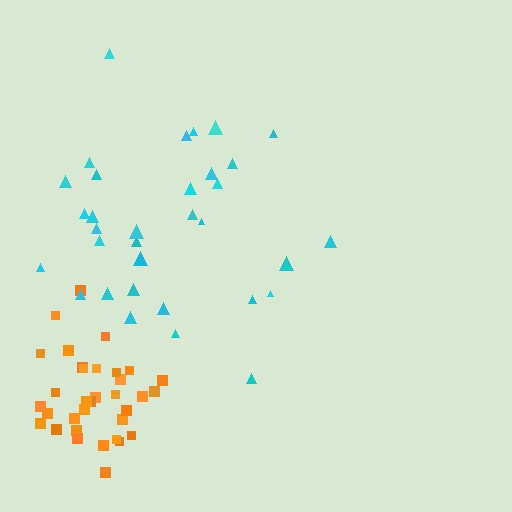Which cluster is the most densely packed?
Orange.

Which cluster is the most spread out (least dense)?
Cyan.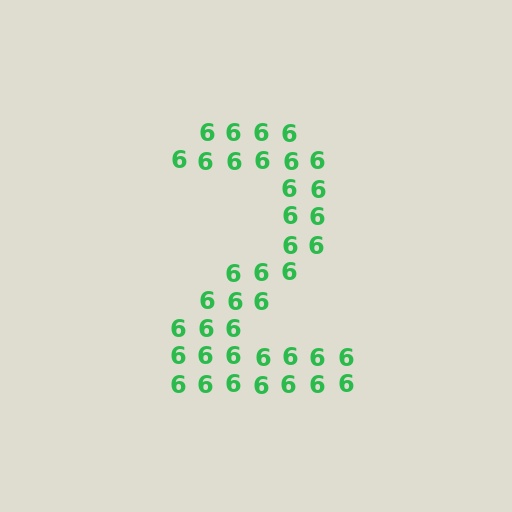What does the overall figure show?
The overall figure shows the digit 2.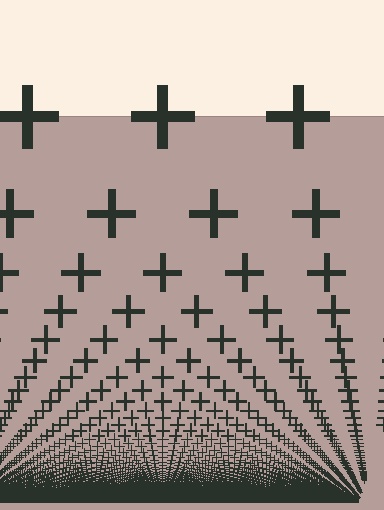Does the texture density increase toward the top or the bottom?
Density increases toward the bottom.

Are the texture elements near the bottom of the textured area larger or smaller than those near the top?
Smaller. The gradient is inverted — elements near the bottom are smaller and denser.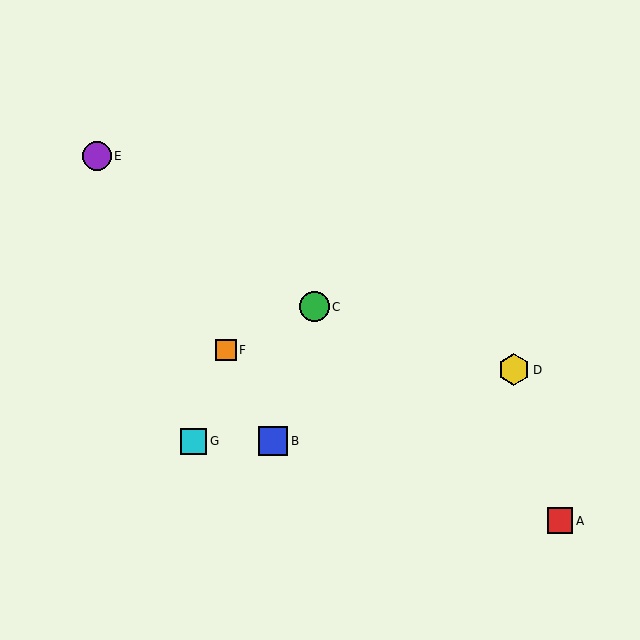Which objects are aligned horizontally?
Objects B, G are aligned horizontally.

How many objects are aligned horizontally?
2 objects (B, G) are aligned horizontally.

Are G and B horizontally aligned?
Yes, both are at y≈441.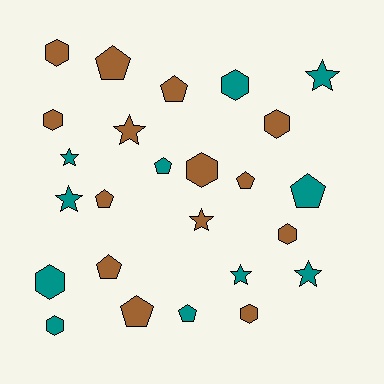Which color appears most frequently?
Brown, with 14 objects.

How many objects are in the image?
There are 25 objects.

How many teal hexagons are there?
There are 3 teal hexagons.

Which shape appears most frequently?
Pentagon, with 9 objects.